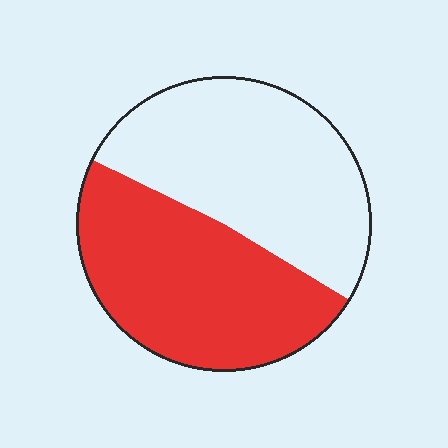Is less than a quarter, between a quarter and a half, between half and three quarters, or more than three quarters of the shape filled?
Between a quarter and a half.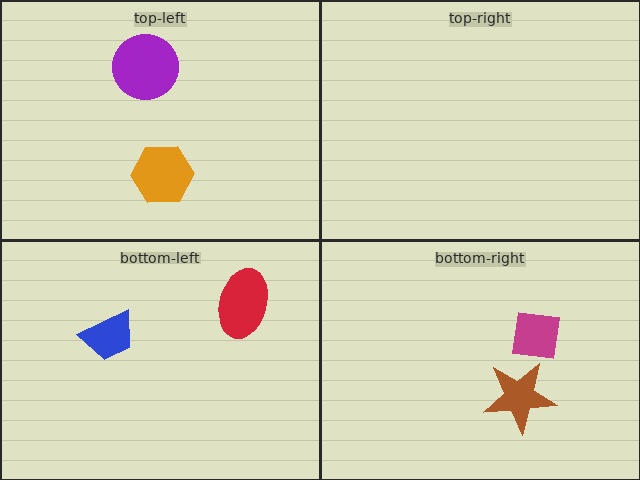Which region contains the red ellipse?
The bottom-left region.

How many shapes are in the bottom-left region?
2.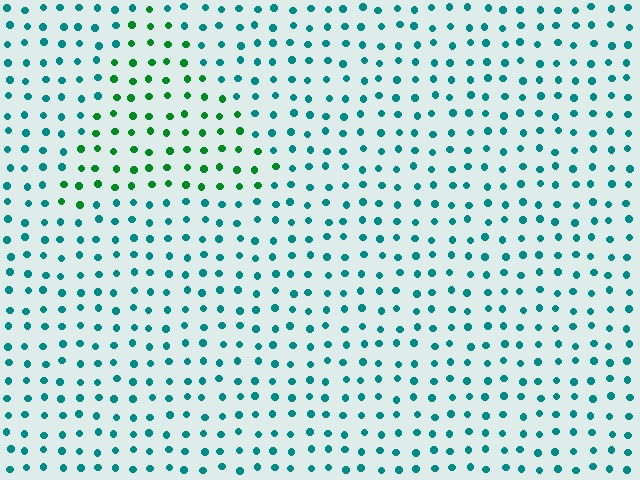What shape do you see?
I see a triangle.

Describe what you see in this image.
The image is filled with small teal elements in a uniform arrangement. A triangle-shaped region is visible where the elements are tinted to a slightly different hue, forming a subtle color boundary.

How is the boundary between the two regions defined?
The boundary is defined purely by a slight shift in hue (about 44 degrees). Spacing, size, and orientation are identical on both sides.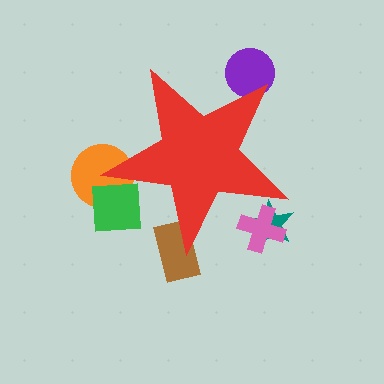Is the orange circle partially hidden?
Yes, the orange circle is partially hidden behind the red star.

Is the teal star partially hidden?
Yes, the teal star is partially hidden behind the red star.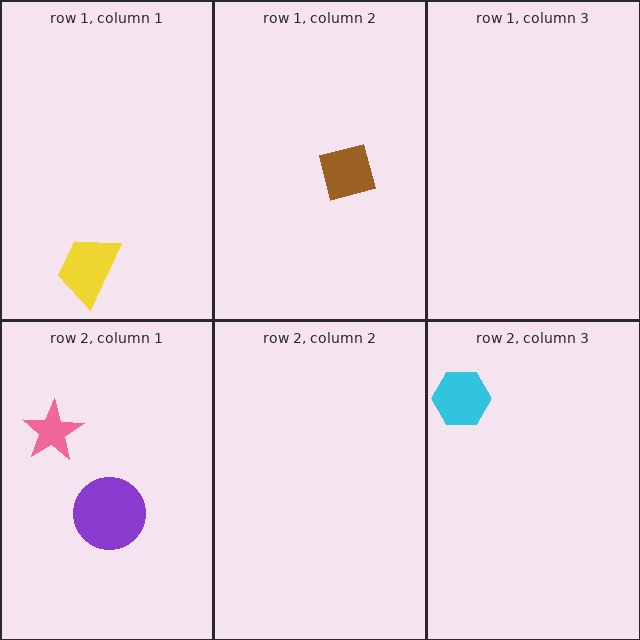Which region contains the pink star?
The row 2, column 1 region.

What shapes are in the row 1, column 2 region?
The brown square.